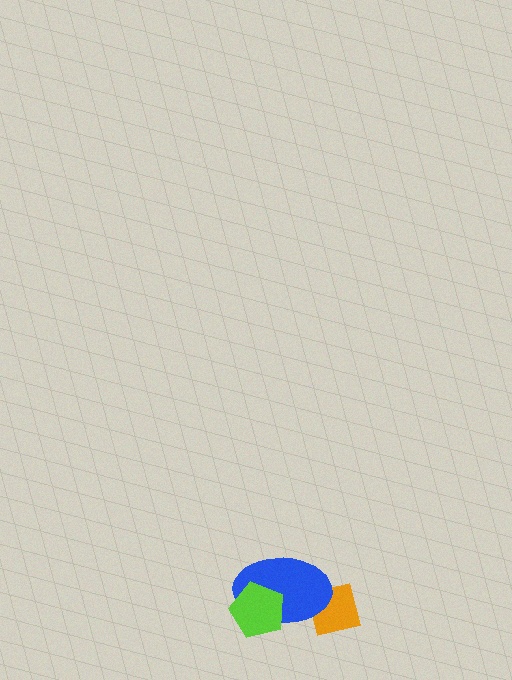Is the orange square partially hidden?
Yes, it is partially covered by another shape.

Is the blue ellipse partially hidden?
Yes, it is partially covered by another shape.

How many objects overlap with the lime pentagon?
1 object overlaps with the lime pentagon.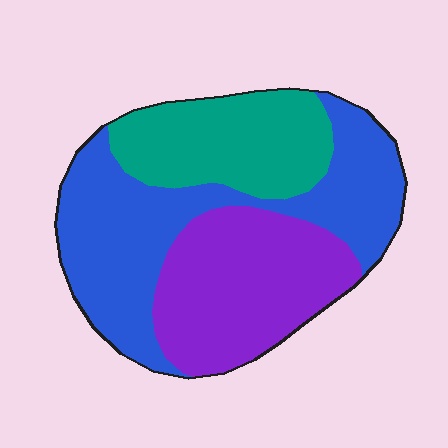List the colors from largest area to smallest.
From largest to smallest: blue, purple, teal.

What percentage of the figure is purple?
Purple covers roughly 30% of the figure.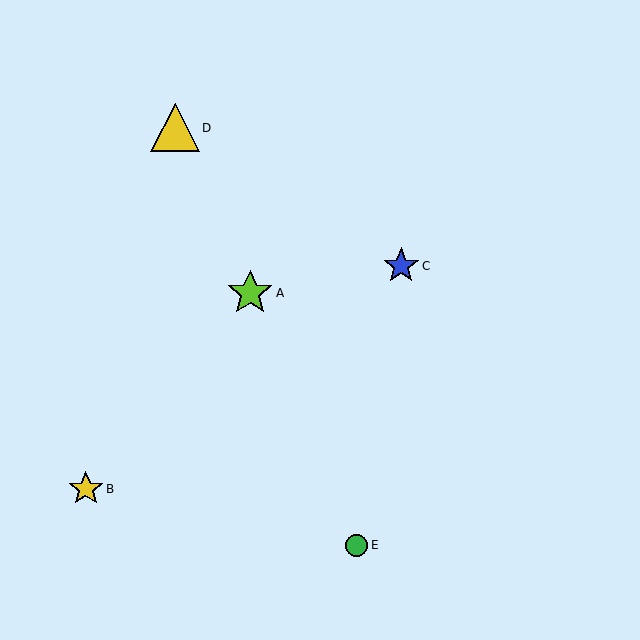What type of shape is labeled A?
Shape A is a lime star.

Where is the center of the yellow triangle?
The center of the yellow triangle is at (175, 128).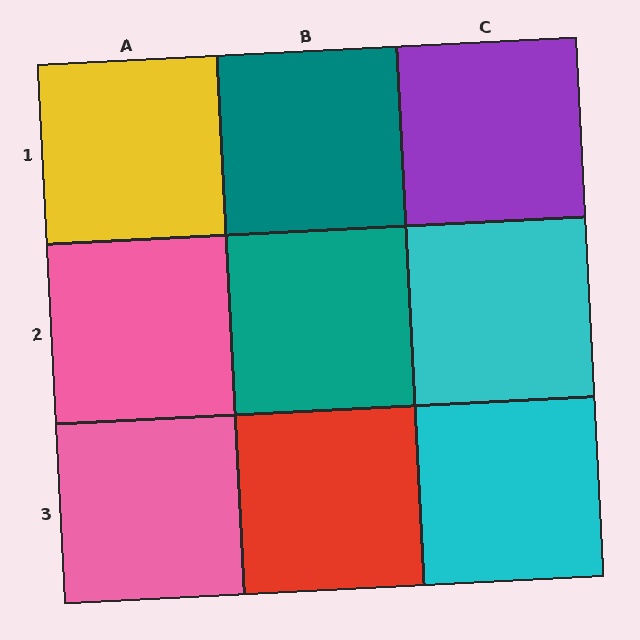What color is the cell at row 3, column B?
Red.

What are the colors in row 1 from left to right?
Yellow, teal, purple.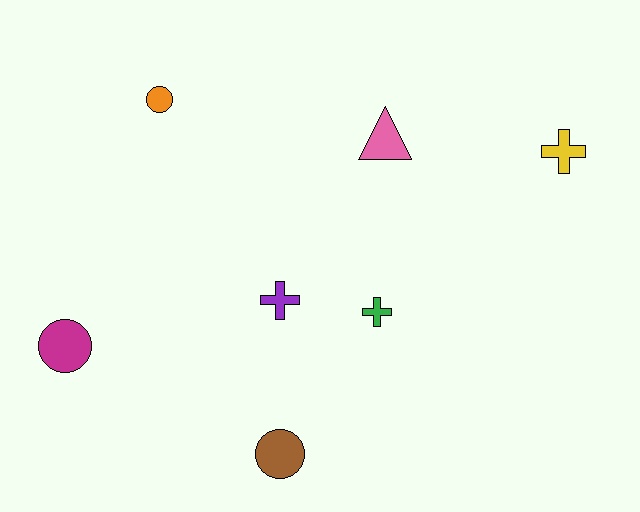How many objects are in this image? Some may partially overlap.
There are 7 objects.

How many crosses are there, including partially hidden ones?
There are 3 crosses.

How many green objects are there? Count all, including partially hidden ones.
There is 1 green object.